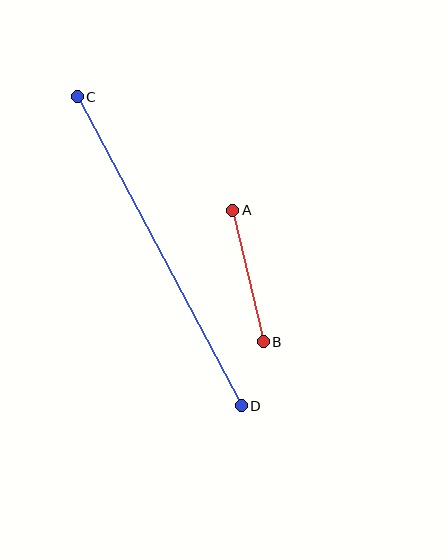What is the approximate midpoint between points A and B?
The midpoint is at approximately (248, 276) pixels.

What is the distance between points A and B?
The distance is approximately 135 pixels.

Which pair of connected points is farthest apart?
Points C and D are farthest apart.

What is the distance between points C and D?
The distance is approximately 350 pixels.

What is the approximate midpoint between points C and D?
The midpoint is at approximately (159, 251) pixels.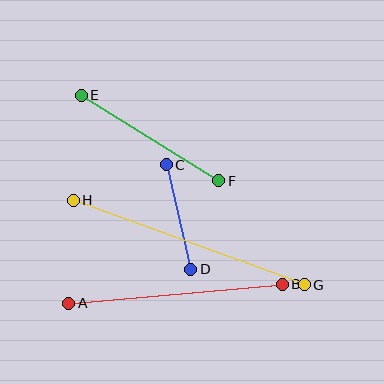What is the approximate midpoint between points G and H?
The midpoint is at approximately (189, 242) pixels.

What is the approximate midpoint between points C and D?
The midpoint is at approximately (178, 217) pixels.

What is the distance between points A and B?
The distance is approximately 214 pixels.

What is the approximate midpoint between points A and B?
The midpoint is at approximately (176, 294) pixels.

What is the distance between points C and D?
The distance is approximately 108 pixels.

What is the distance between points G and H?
The distance is approximately 246 pixels.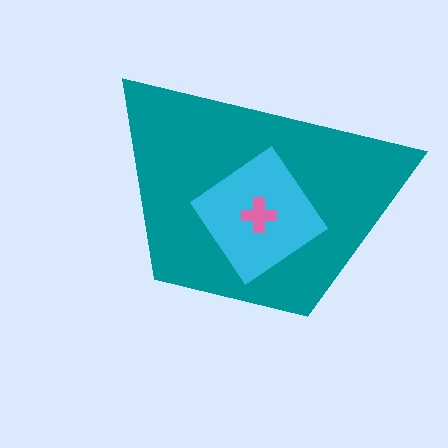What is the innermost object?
The pink cross.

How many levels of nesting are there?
3.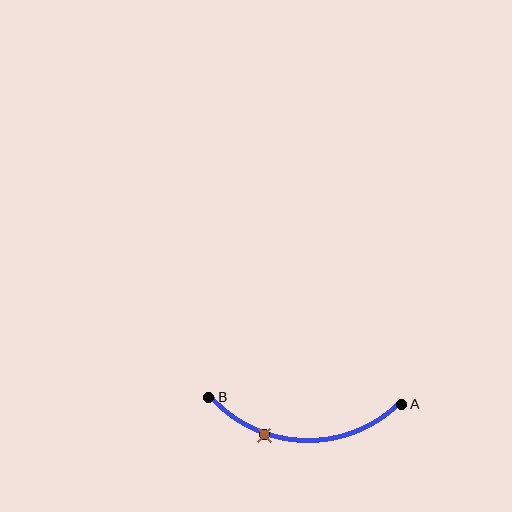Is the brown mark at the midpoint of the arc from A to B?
No. The brown mark lies on the arc but is closer to endpoint B. The arc midpoint would be at the point on the curve equidistant along the arc from both A and B.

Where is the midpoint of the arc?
The arc midpoint is the point on the curve farthest from the straight line joining A and B. It sits below that line.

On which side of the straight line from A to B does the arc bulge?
The arc bulges below the straight line connecting A and B.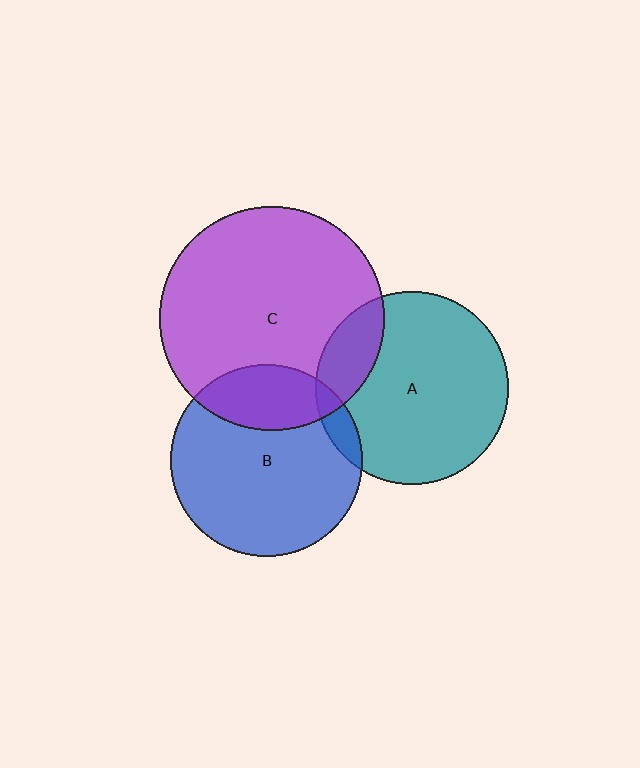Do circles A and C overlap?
Yes.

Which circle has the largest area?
Circle C (purple).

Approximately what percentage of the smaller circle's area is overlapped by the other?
Approximately 15%.